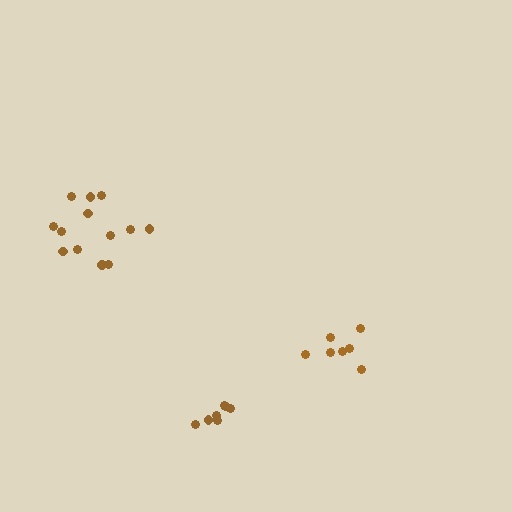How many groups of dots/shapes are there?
There are 3 groups.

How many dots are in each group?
Group 1: 13 dots, Group 2: 7 dots, Group 3: 7 dots (27 total).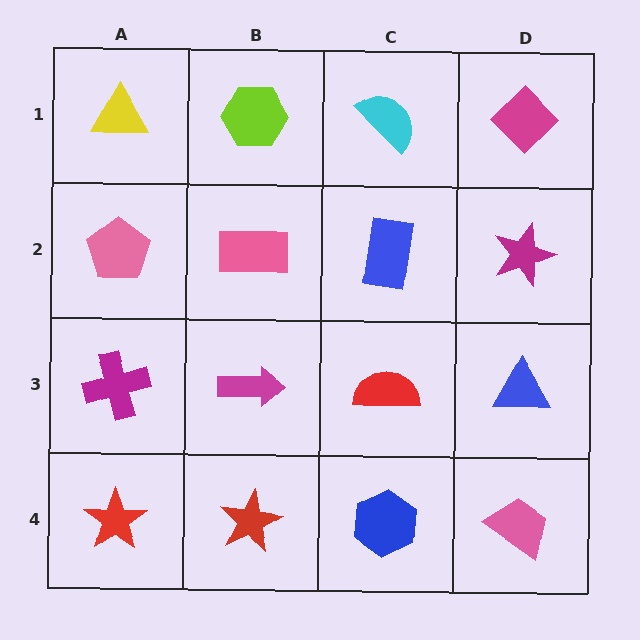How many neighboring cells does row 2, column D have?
3.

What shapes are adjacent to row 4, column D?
A blue triangle (row 3, column D), a blue hexagon (row 4, column C).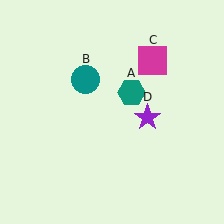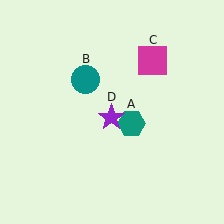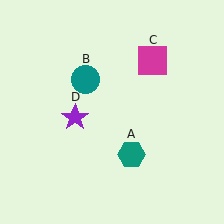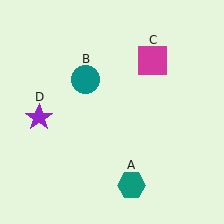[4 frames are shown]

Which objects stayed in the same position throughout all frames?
Teal circle (object B) and magenta square (object C) remained stationary.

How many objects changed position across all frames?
2 objects changed position: teal hexagon (object A), purple star (object D).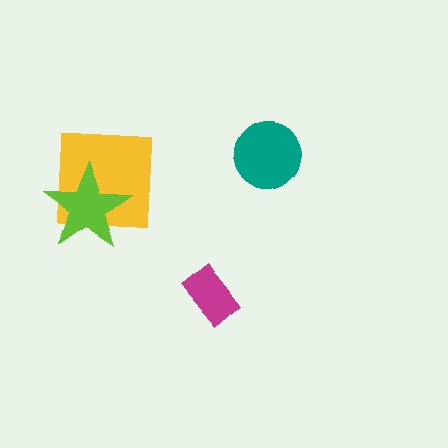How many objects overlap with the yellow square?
1 object overlaps with the yellow square.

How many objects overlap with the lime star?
1 object overlaps with the lime star.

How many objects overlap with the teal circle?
0 objects overlap with the teal circle.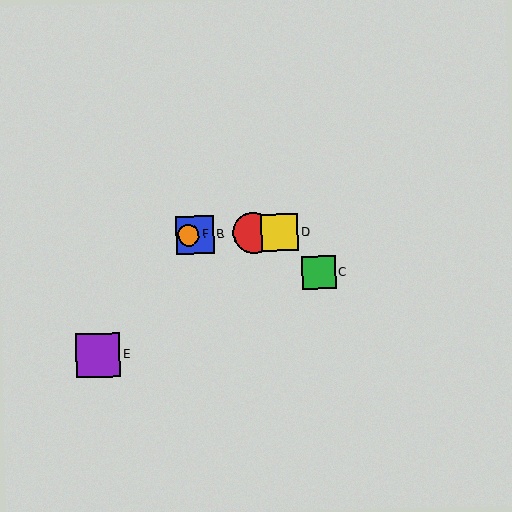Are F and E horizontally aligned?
No, F is at y≈235 and E is at y≈355.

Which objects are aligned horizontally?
Objects A, B, D, F are aligned horizontally.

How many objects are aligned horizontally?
4 objects (A, B, D, F) are aligned horizontally.